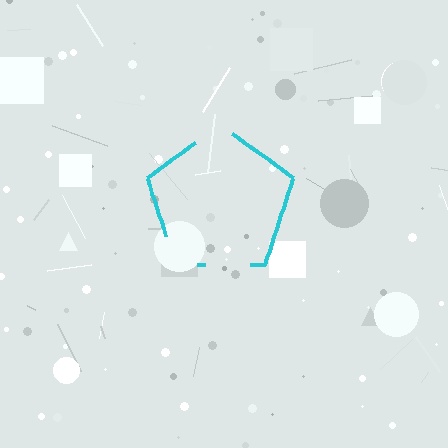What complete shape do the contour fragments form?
The contour fragments form a pentagon.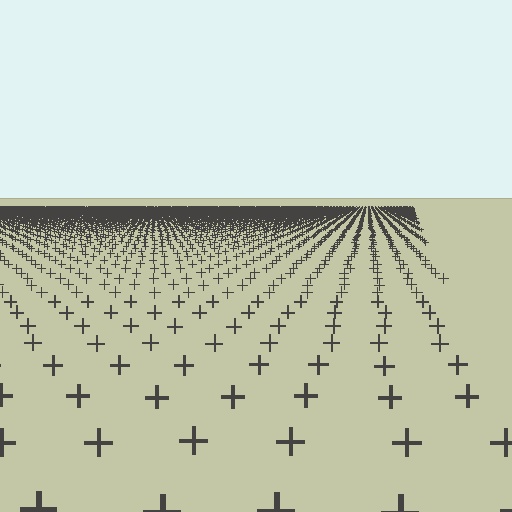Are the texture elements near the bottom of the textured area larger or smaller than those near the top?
Larger. Near the bottom, elements are closer to the viewer and appear at a bigger on-screen size.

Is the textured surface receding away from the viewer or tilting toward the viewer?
The surface is receding away from the viewer. Texture elements get smaller and denser toward the top.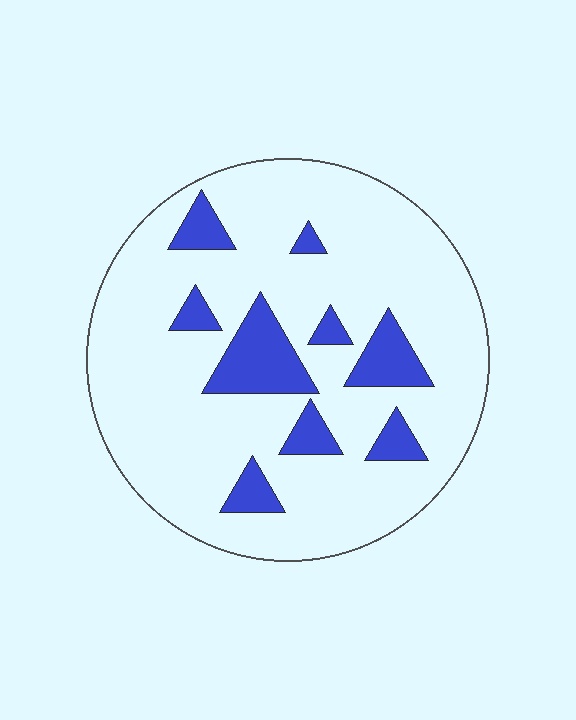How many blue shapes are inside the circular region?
9.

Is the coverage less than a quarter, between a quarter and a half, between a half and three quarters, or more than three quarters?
Less than a quarter.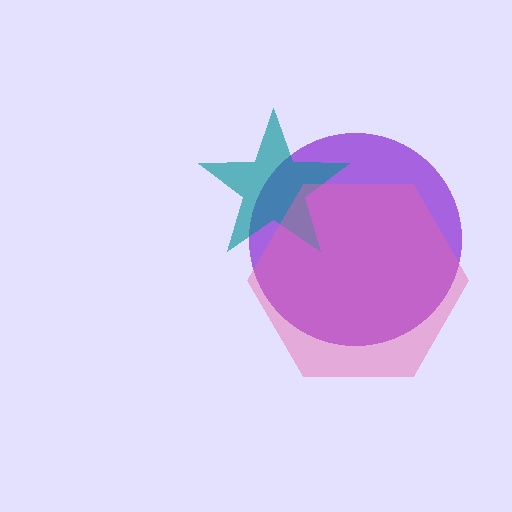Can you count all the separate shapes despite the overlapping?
Yes, there are 3 separate shapes.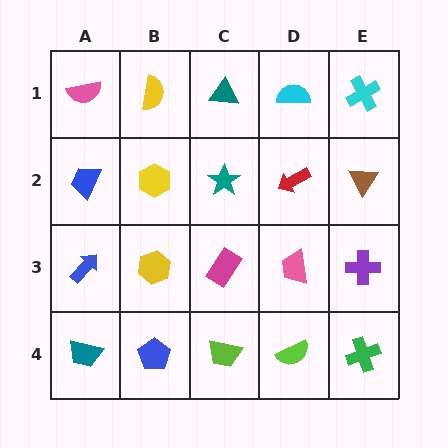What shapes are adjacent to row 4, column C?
A magenta rectangle (row 3, column C), a blue pentagon (row 4, column B), a lime semicircle (row 4, column D).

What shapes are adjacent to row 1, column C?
A teal star (row 2, column C), a yellow semicircle (row 1, column B), a cyan semicircle (row 1, column D).